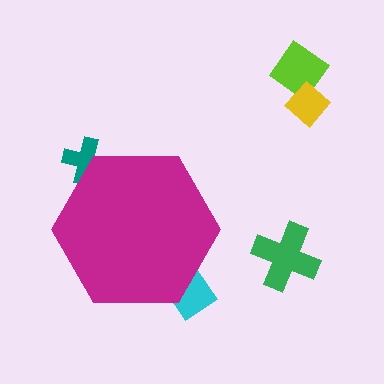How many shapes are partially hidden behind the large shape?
2 shapes are partially hidden.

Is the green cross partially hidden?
No, the green cross is fully visible.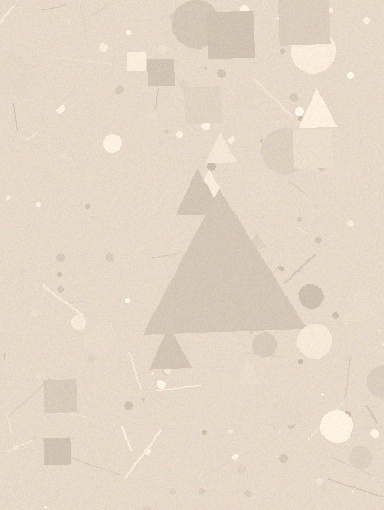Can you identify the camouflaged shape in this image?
The camouflaged shape is a triangle.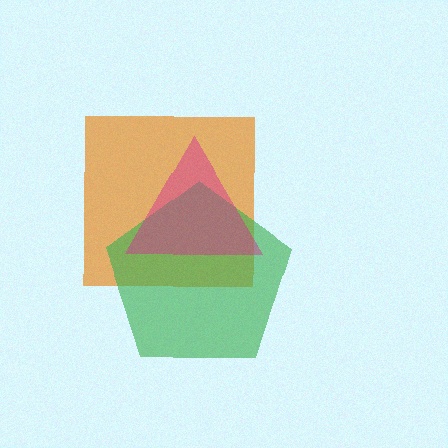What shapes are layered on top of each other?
The layered shapes are: an orange square, a green pentagon, a magenta triangle.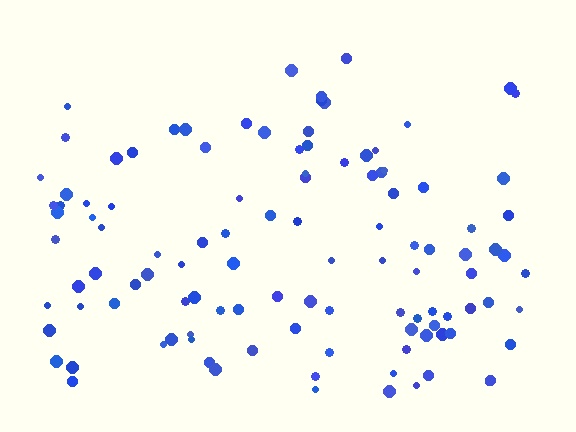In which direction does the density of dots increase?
From top to bottom, with the bottom side densest.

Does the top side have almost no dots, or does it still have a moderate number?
Still a moderate number, just noticeably fewer than the bottom.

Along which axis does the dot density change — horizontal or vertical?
Vertical.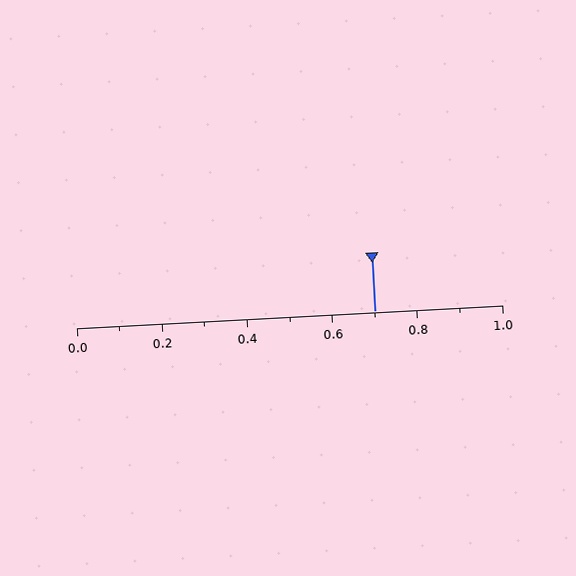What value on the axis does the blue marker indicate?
The marker indicates approximately 0.7.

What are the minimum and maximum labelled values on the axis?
The axis runs from 0.0 to 1.0.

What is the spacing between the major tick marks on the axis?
The major ticks are spaced 0.2 apart.